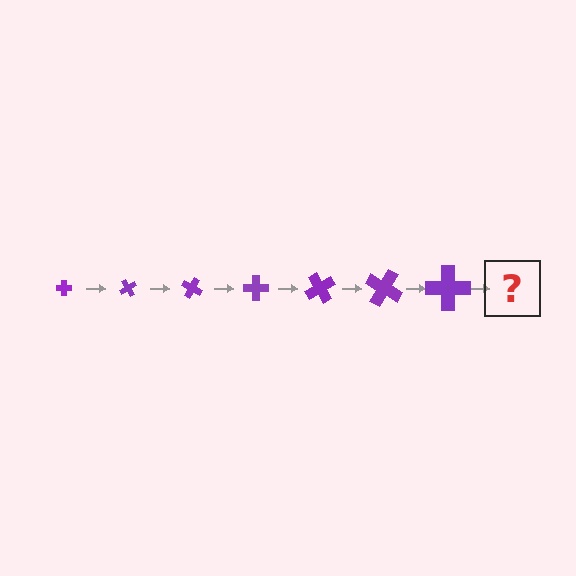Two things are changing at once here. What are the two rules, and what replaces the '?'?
The two rules are that the cross grows larger each step and it rotates 60 degrees each step. The '?' should be a cross, larger than the previous one and rotated 420 degrees from the start.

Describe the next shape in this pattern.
It should be a cross, larger than the previous one and rotated 420 degrees from the start.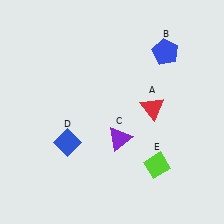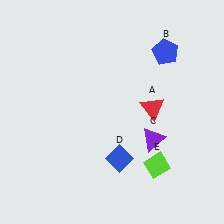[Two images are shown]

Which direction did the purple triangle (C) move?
The purple triangle (C) moved right.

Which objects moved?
The objects that moved are: the purple triangle (C), the blue diamond (D).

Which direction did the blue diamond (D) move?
The blue diamond (D) moved right.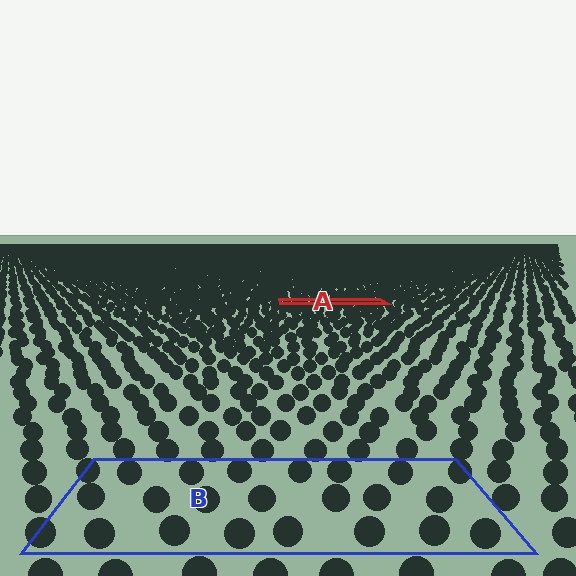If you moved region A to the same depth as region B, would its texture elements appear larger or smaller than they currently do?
They would appear larger. At a closer depth, the same texture elements are projected at a bigger on-screen size.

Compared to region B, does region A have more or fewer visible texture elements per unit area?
Region A has more texture elements per unit area — they are packed more densely because it is farther away.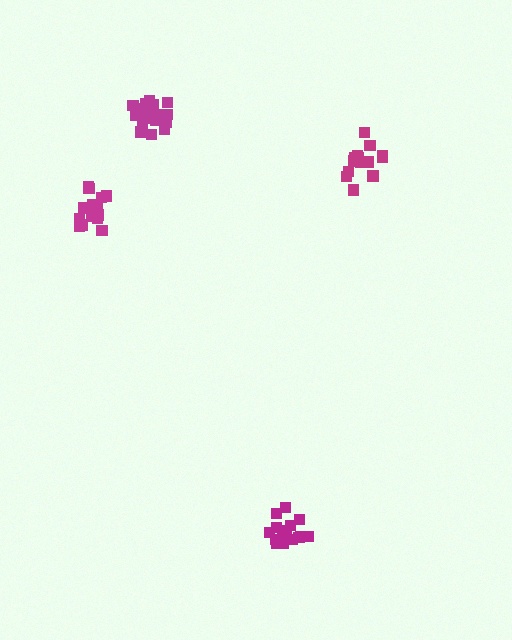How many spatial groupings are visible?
There are 4 spatial groupings.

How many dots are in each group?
Group 1: 19 dots, Group 2: 15 dots, Group 3: 15 dots, Group 4: 17 dots (66 total).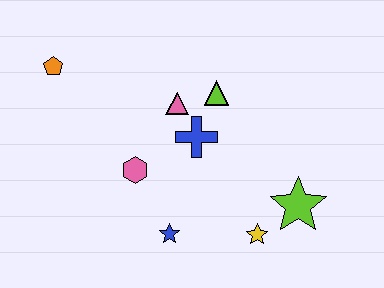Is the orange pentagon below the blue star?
No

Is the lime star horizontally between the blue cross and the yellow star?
No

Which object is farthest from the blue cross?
The orange pentagon is farthest from the blue cross.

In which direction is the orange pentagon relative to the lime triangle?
The orange pentagon is to the left of the lime triangle.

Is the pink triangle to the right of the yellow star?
No